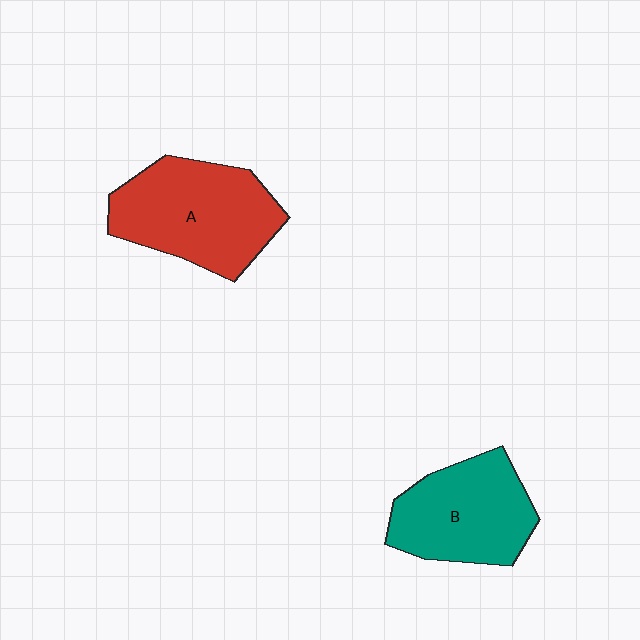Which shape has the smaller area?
Shape B (teal).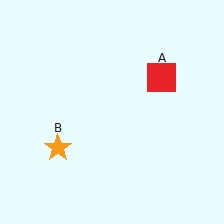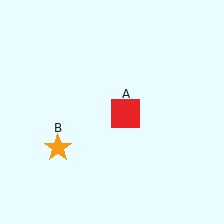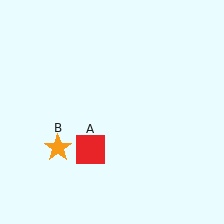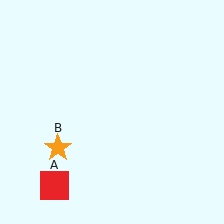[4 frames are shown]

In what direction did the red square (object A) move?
The red square (object A) moved down and to the left.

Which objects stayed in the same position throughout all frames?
Orange star (object B) remained stationary.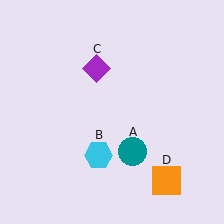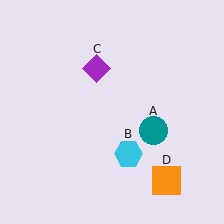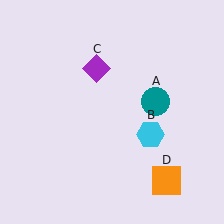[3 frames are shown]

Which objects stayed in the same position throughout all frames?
Purple diamond (object C) and orange square (object D) remained stationary.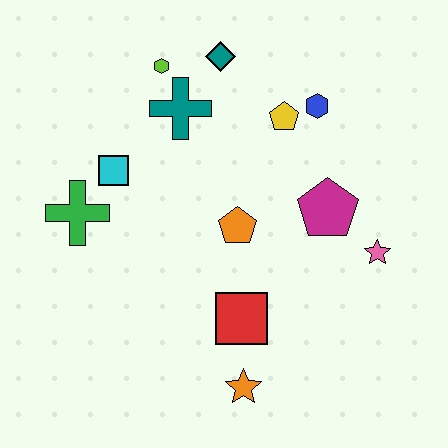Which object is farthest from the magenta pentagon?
The green cross is farthest from the magenta pentagon.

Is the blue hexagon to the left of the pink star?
Yes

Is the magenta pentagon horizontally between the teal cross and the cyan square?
No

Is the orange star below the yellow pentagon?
Yes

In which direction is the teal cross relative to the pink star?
The teal cross is to the left of the pink star.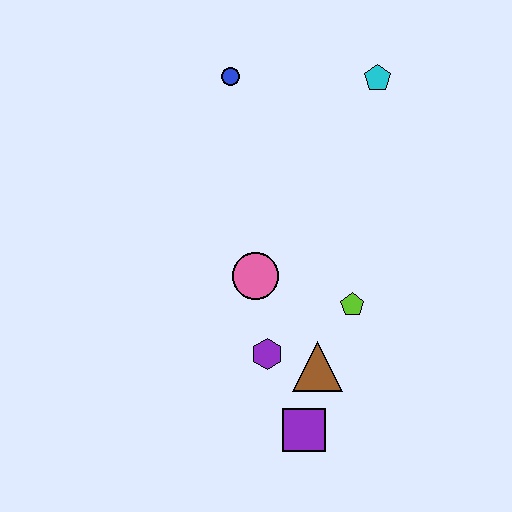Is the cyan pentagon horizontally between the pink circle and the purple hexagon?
No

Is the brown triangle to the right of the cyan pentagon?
No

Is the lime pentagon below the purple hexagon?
No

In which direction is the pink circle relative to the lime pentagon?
The pink circle is to the left of the lime pentagon.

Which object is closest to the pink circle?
The purple hexagon is closest to the pink circle.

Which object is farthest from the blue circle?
The purple square is farthest from the blue circle.